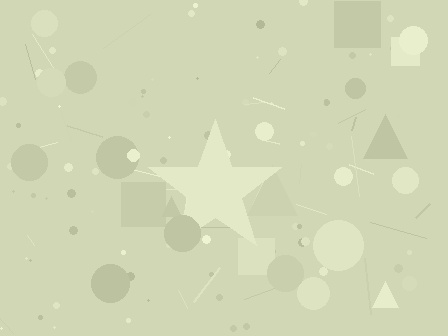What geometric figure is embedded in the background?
A star is embedded in the background.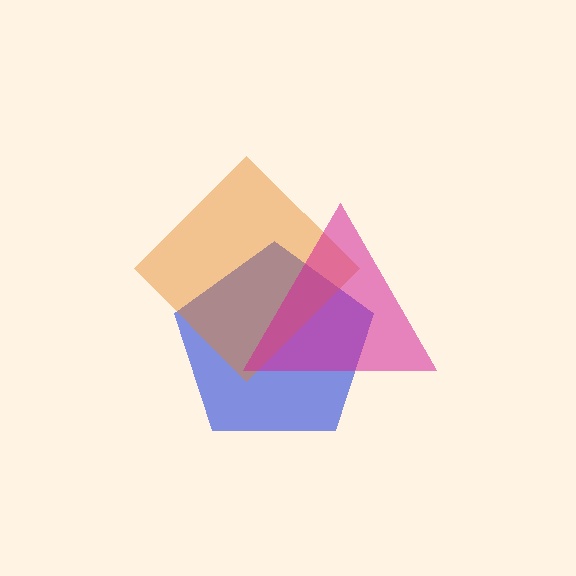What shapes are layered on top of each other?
The layered shapes are: a blue pentagon, an orange diamond, a magenta triangle.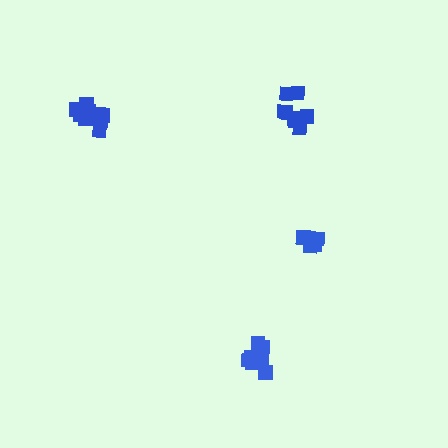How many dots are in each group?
Group 1: 10 dots, Group 2: 11 dots, Group 3: 8 dots, Group 4: 7 dots (36 total).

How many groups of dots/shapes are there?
There are 4 groups.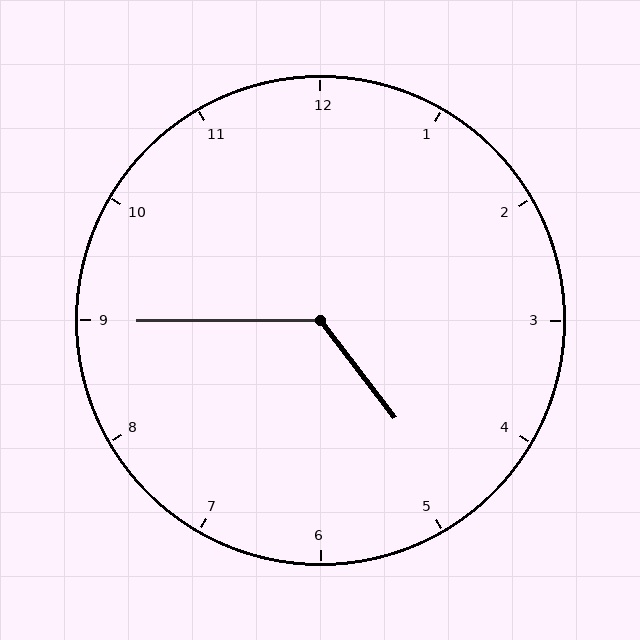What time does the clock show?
4:45.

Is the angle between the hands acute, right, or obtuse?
It is obtuse.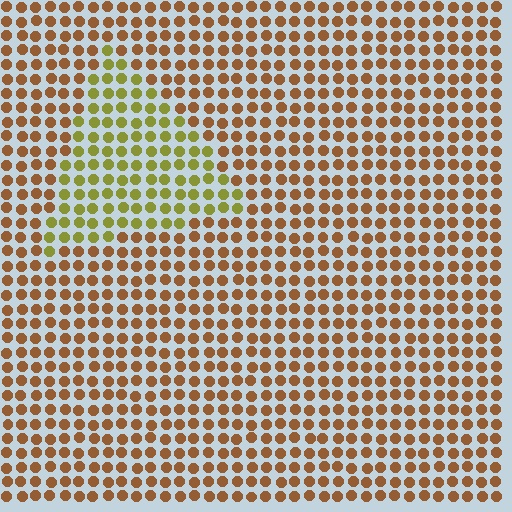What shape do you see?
I see a triangle.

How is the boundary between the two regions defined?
The boundary is defined purely by a slight shift in hue (about 43 degrees). Spacing, size, and orientation are identical on both sides.